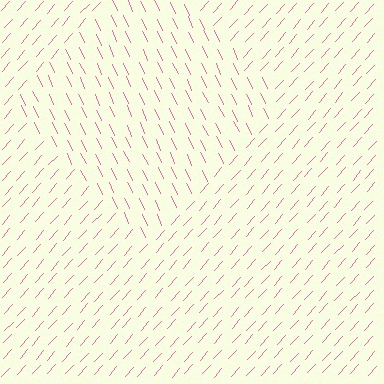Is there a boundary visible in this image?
Yes, there is a texture boundary formed by a change in line orientation.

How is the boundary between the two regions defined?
The boundary is defined purely by a change in line orientation (approximately 67 degrees difference). All lines are the same color and thickness.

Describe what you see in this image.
The image is filled with small pink line segments. A diamond region in the image has lines oriented differently from the surrounding lines, creating a visible texture boundary.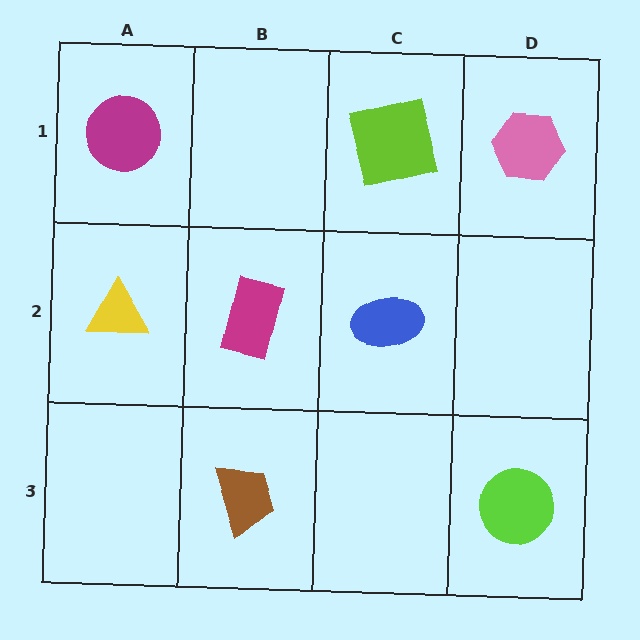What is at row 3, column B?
A brown trapezoid.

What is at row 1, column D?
A pink hexagon.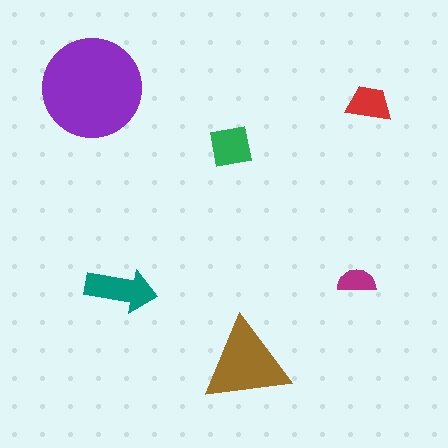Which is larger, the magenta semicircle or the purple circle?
The purple circle.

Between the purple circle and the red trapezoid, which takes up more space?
The purple circle.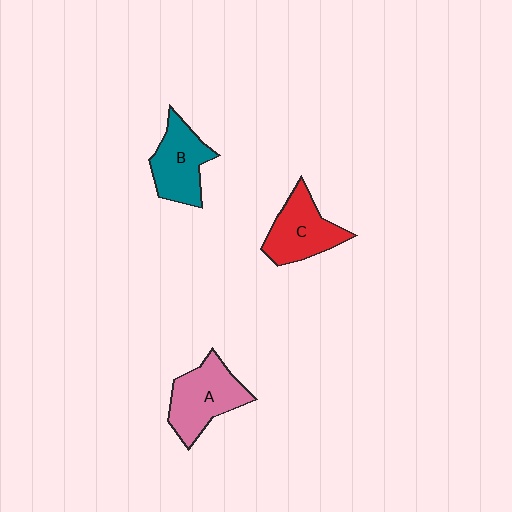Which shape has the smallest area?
Shape B (teal).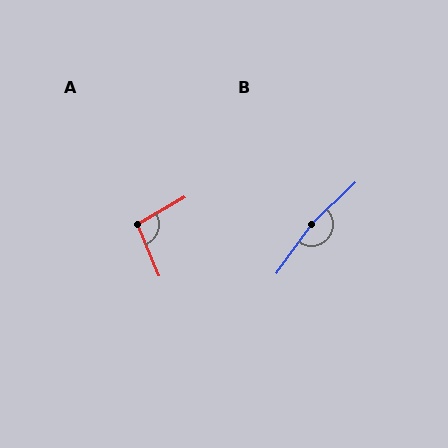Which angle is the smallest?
A, at approximately 98 degrees.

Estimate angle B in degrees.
Approximately 169 degrees.